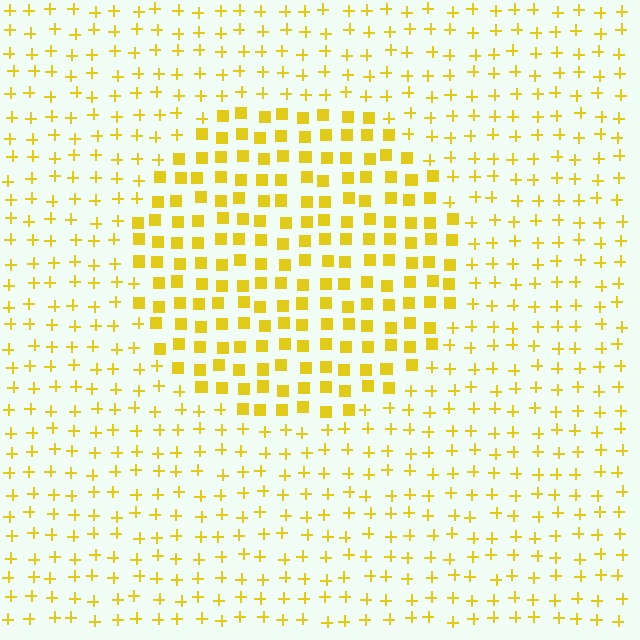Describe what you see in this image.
The image is filled with small yellow elements arranged in a uniform grid. A circle-shaped region contains squares, while the surrounding area contains plus signs. The boundary is defined purely by the change in element shape.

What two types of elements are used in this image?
The image uses squares inside the circle region and plus signs outside it.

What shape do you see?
I see a circle.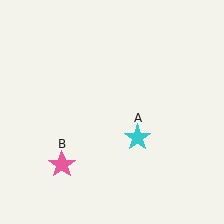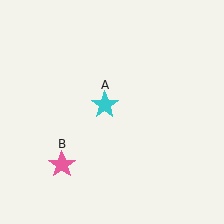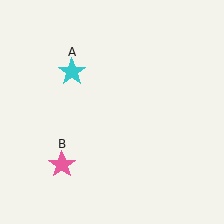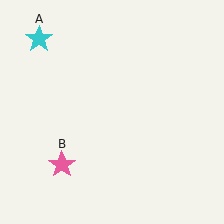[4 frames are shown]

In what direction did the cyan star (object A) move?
The cyan star (object A) moved up and to the left.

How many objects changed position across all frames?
1 object changed position: cyan star (object A).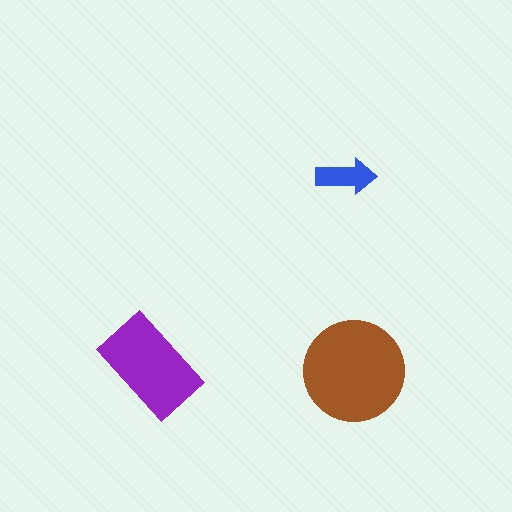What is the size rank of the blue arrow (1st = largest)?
3rd.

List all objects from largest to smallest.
The brown circle, the purple rectangle, the blue arrow.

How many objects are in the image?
There are 3 objects in the image.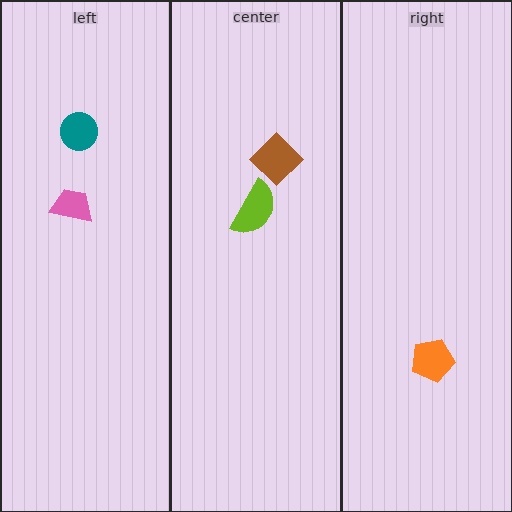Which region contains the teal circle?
The left region.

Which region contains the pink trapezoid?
The left region.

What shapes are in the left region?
The teal circle, the pink trapezoid.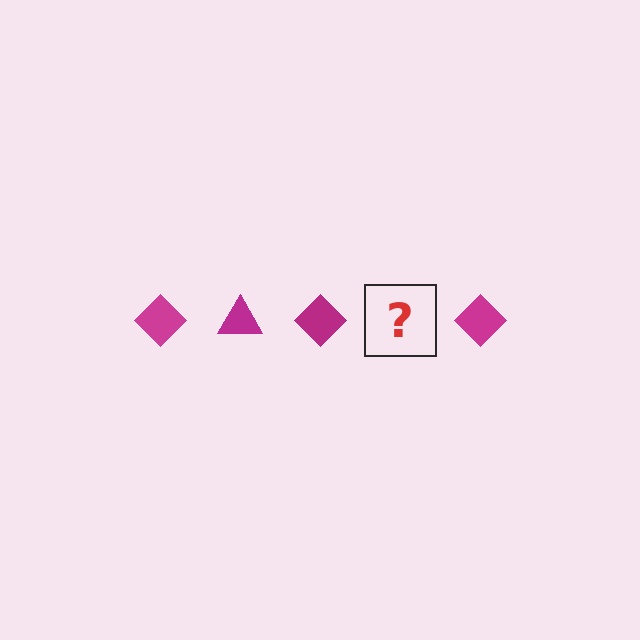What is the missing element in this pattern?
The missing element is a magenta triangle.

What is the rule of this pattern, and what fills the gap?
The rule is that the pattern cycles through diamond, triangle shapes in magenta. The gap should be filled with a magenta triangle.